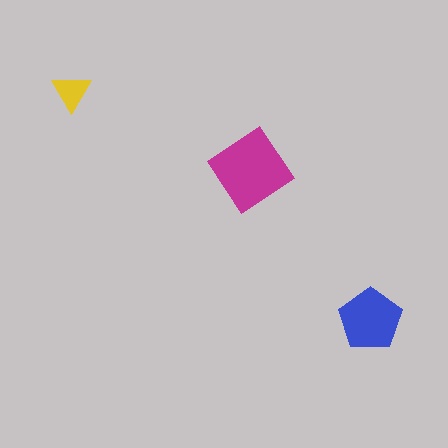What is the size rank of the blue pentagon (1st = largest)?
2nd.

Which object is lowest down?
The blue pentagon is bottommost.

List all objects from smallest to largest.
The yellow triangle, the blue pentagon, the magenta diamond.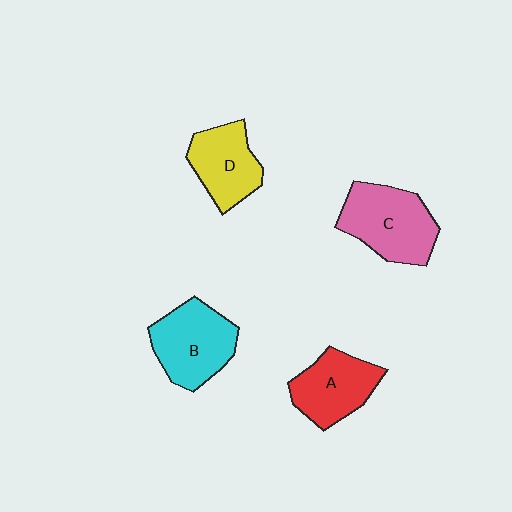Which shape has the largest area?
Shape C (pink).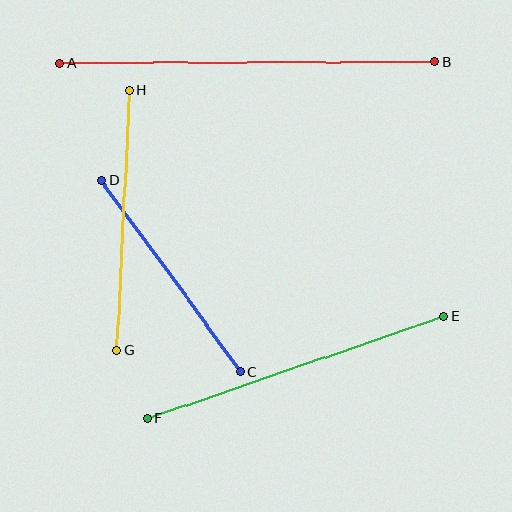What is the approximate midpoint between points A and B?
The midpoint is at approximately (248, 63) pixels.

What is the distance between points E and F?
The distance is approximately 313 pixels.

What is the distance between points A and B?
The distance is approximately 375 pixels.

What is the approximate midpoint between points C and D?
The midpoint is at approximately (171, 276) pixels.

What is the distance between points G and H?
The distance is approximately 260 pixels.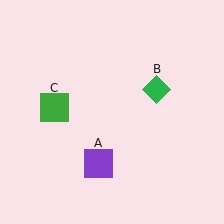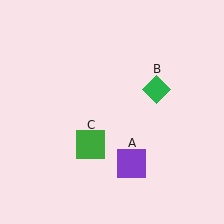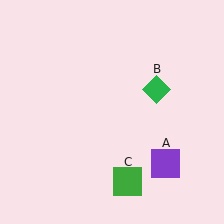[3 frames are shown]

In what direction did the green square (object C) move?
The green square (object C) moved down and to the right.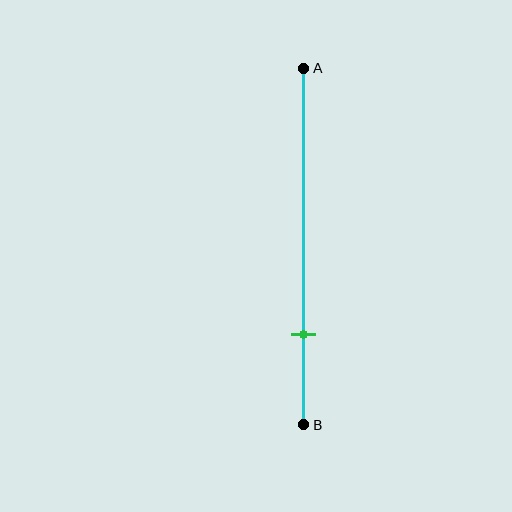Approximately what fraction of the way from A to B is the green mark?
The green mark is approximately 75% of the way from A to B.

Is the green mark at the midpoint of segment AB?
No, the mark is at about 75% from A, not at the 50% midpoint.